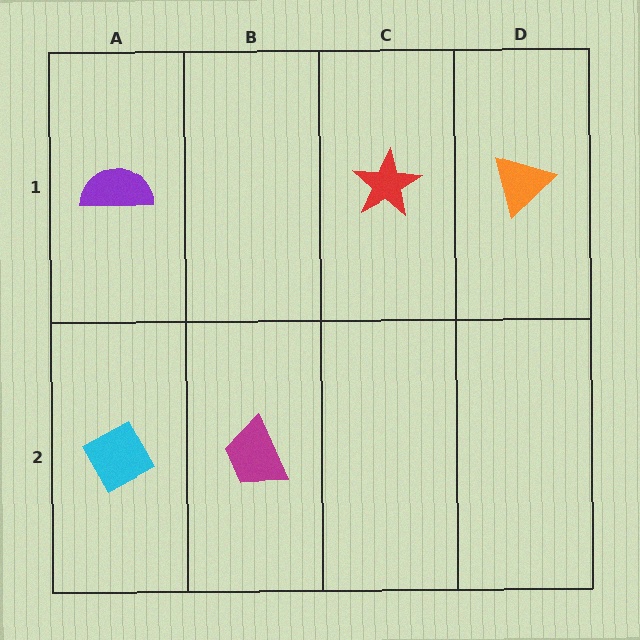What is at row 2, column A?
A cyan diamond.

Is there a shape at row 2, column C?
No, that cell is empty.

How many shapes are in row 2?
2 shapes.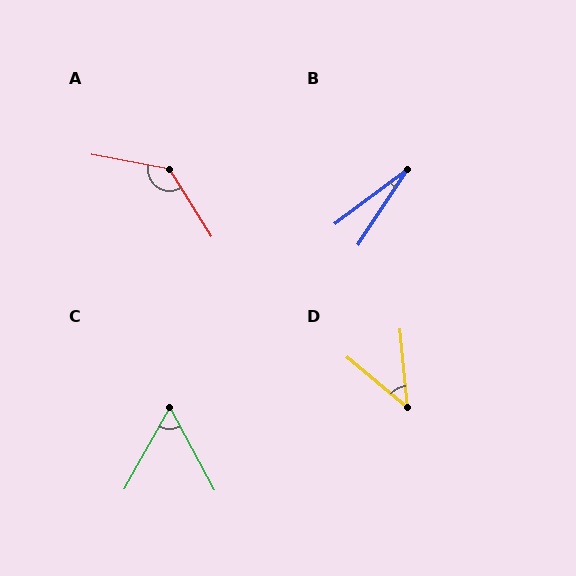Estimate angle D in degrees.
Approximately 44 degrees.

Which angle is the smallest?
B, at approximately 20 degrees.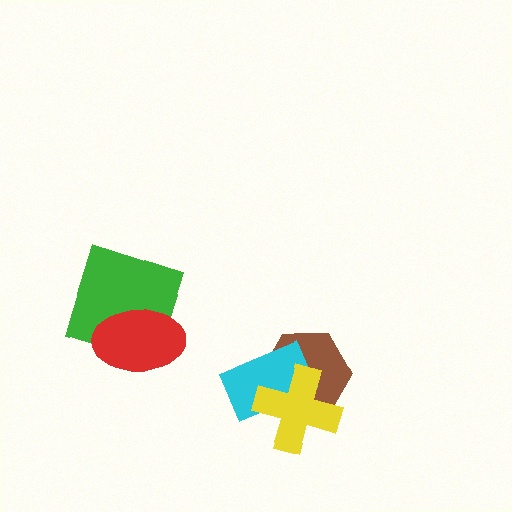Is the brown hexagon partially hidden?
Yes, it is partially covered by another shape.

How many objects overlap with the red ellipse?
1 object overlaps with the red ellipse.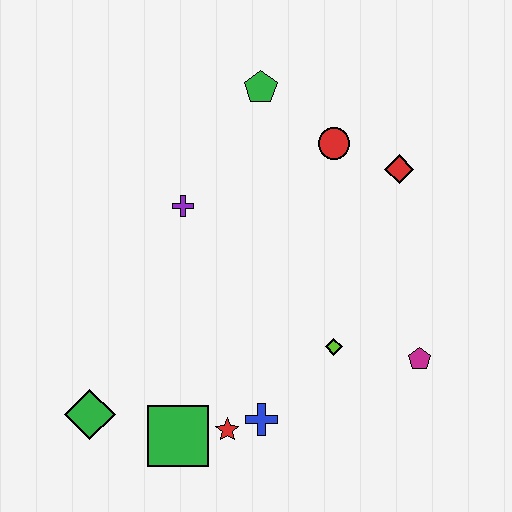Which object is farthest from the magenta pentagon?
The green diamond is farthest from the magenta pentagon.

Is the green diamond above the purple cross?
No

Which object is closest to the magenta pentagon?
The lime diamond is closest to the magenta pentagon.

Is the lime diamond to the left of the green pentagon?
No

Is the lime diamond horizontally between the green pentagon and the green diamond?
No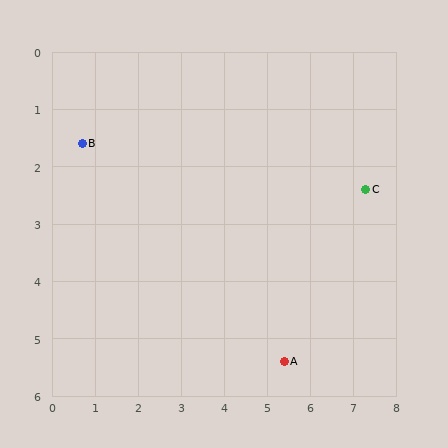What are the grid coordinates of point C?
Point C is at approximately (7.3, 2.4).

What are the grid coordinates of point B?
Point B is at approximately (0.7, 1.6).